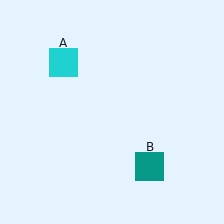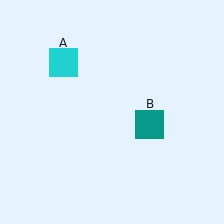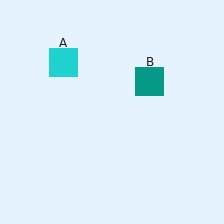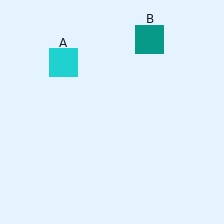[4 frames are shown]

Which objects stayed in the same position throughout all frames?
Cyan square (object A) remained stationary.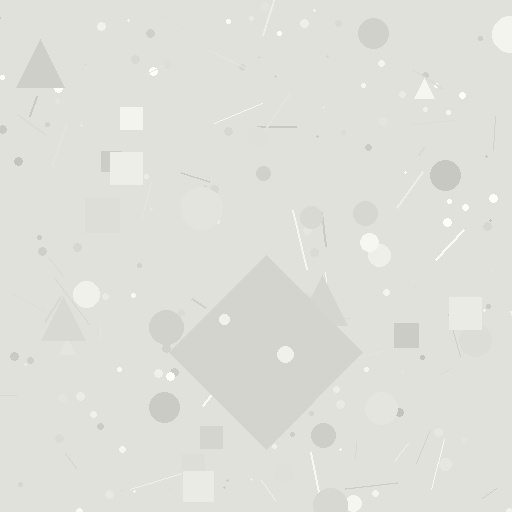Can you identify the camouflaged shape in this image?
The camouflaged shape is a diamond.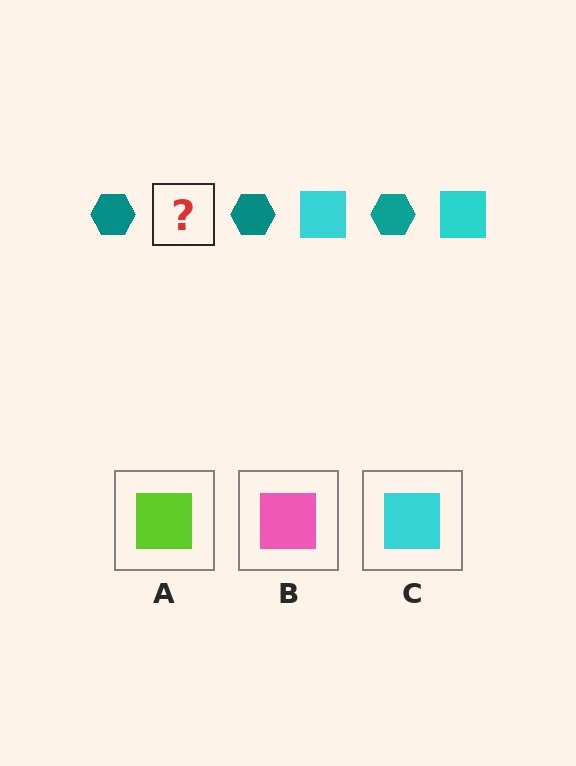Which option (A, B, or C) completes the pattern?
C.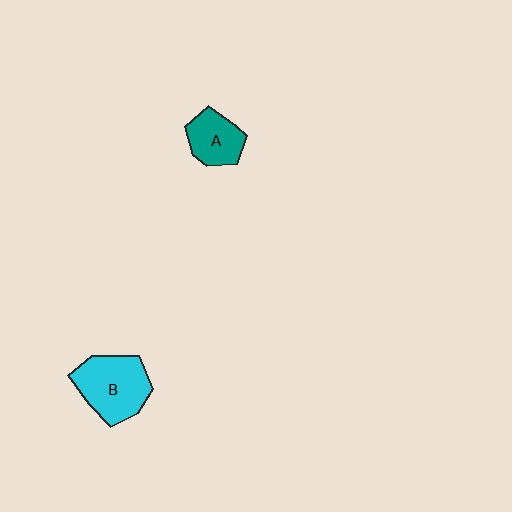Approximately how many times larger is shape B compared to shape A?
Approximately 1.6 times.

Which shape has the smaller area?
Shape A (teal).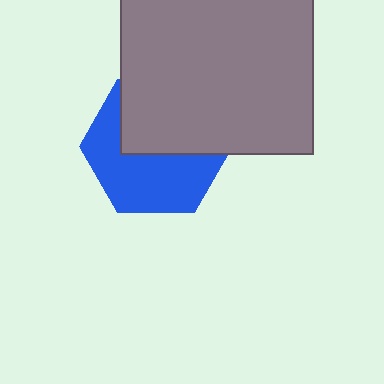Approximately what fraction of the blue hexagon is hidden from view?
Roughly 47% of the blue hexagon is hidden behind the gray square.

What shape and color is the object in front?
The object in front is a gray square.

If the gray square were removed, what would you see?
You would see the complete blue hexagon.